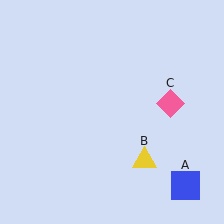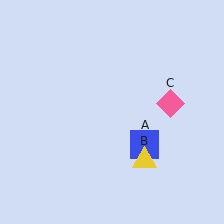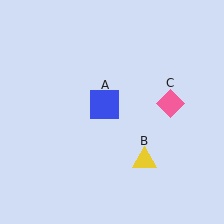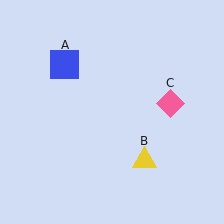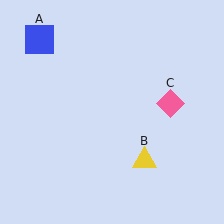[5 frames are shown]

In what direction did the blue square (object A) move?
The blue square (object A) moved up and to the left.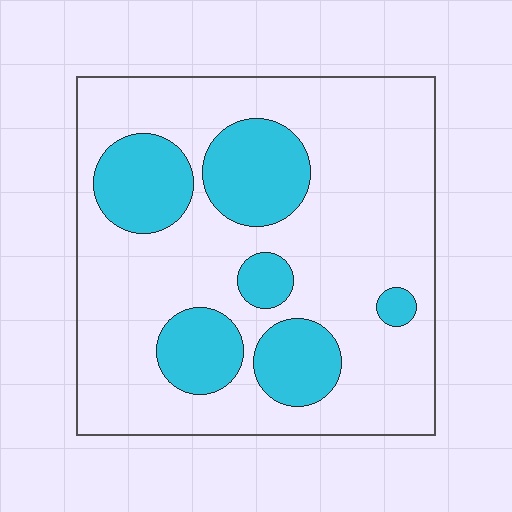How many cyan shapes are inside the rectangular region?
6.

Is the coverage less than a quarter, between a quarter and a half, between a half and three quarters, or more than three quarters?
Between a quarter and a half.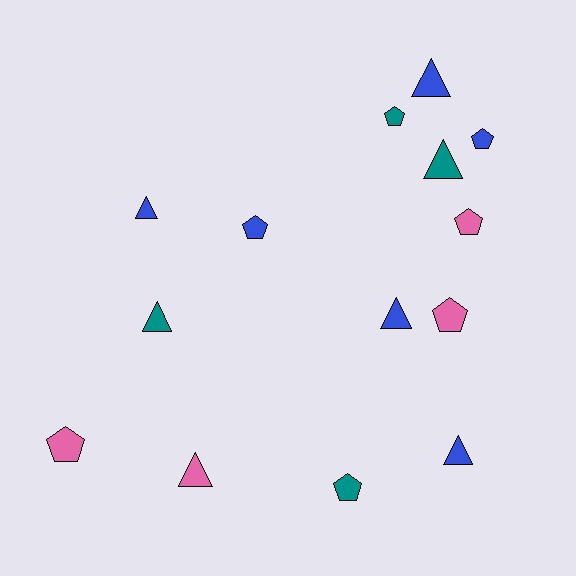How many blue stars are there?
There are no blue stars.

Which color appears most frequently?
Blue, with 6 objects.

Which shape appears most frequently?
Triangle, with 7 objects.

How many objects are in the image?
There are 14 objects.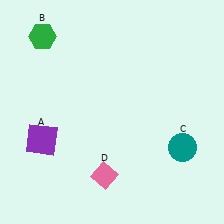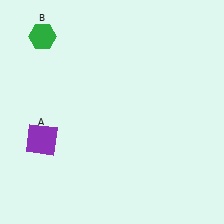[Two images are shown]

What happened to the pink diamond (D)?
The pink diamond (D) was removed in Image 2. It was in the bottom-left area of Image 1.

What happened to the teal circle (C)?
The teal circle (C) was removed in Image 2. It was in the bottom-right area of Image 1.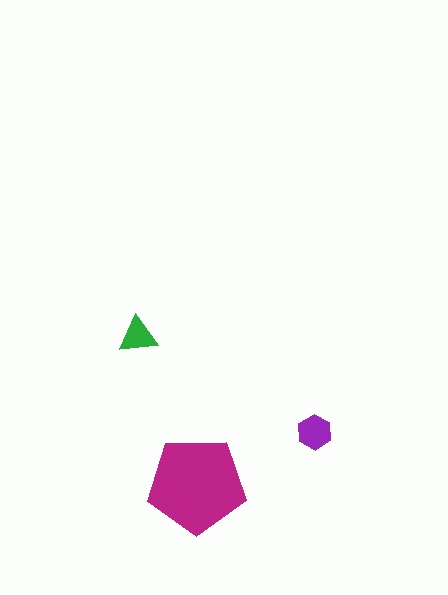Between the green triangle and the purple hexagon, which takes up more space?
The purple hexagon.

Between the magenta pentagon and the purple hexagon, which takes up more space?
The magenta pentagon.